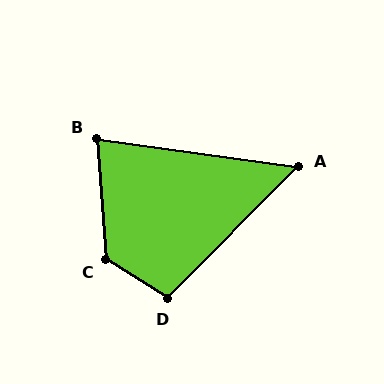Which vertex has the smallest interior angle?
A, at approximately 53 degrees.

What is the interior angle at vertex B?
Approximately 78 degrees (acute).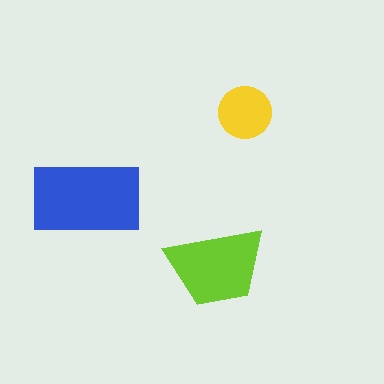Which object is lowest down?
The lime trapezoid is bottommost.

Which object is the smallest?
The yellow circle.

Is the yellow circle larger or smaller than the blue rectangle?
Smaller.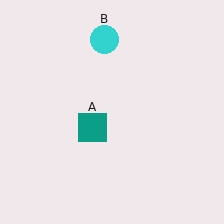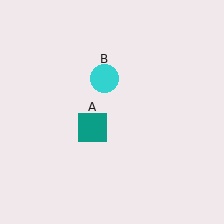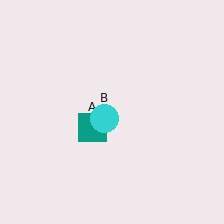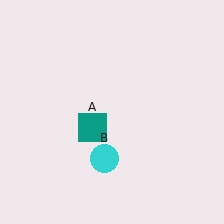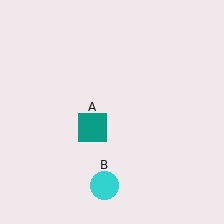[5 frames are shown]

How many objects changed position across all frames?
1 object changed position: cyan circle (object B).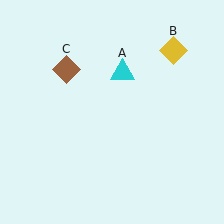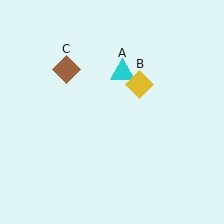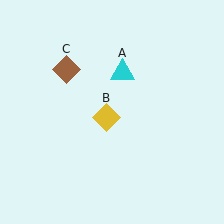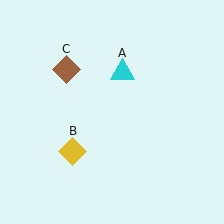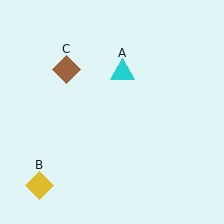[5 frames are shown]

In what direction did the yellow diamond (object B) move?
The yellow diamond (object B) moved down and to the left.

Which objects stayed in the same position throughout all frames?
Cyan triangle (object A) and brown diamond (object C) remained stationary.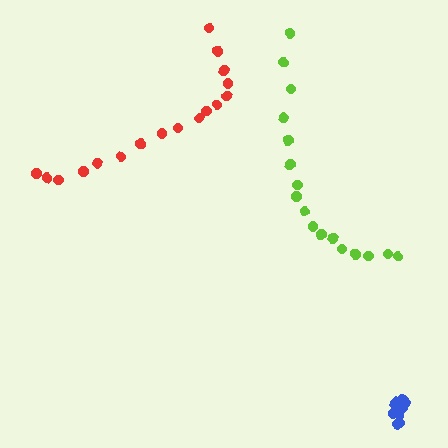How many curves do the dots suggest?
There are 3 distinct paths.